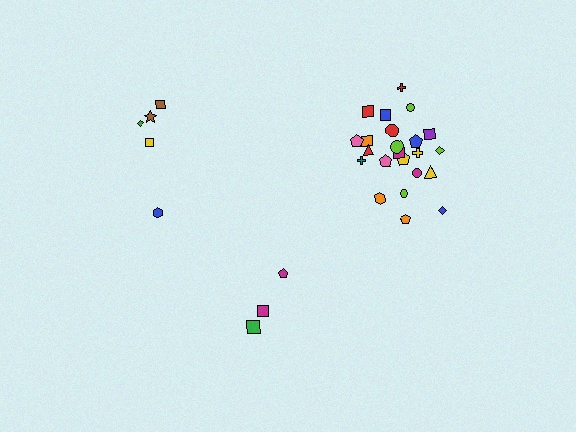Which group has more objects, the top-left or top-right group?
The top-right group.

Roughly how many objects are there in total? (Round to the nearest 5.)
Roughly 35 objects in total.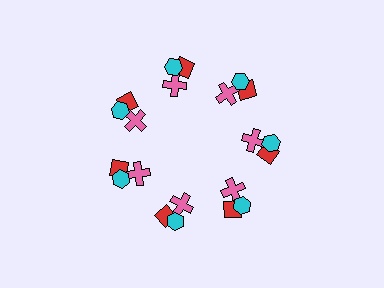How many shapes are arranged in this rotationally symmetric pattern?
There are 21 shapes, arranged in 7 groups of 3.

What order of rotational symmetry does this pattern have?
This pattern has 7-fold rotational symmetry.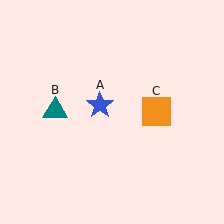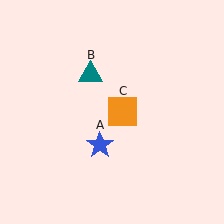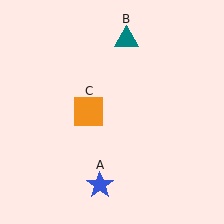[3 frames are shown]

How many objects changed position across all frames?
3 objects changed position: blue star (object A), teal triangle (object B), orange square (object C).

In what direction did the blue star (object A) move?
The blue star (object A) moved down.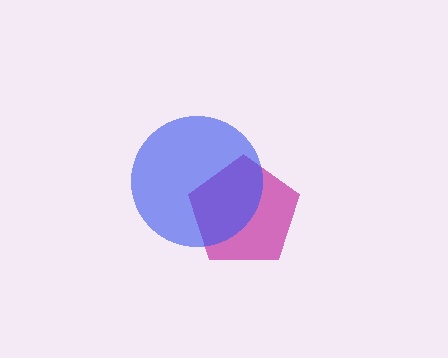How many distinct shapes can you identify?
There are 2 distinct shapes: a magenta pentagon, a blue circle.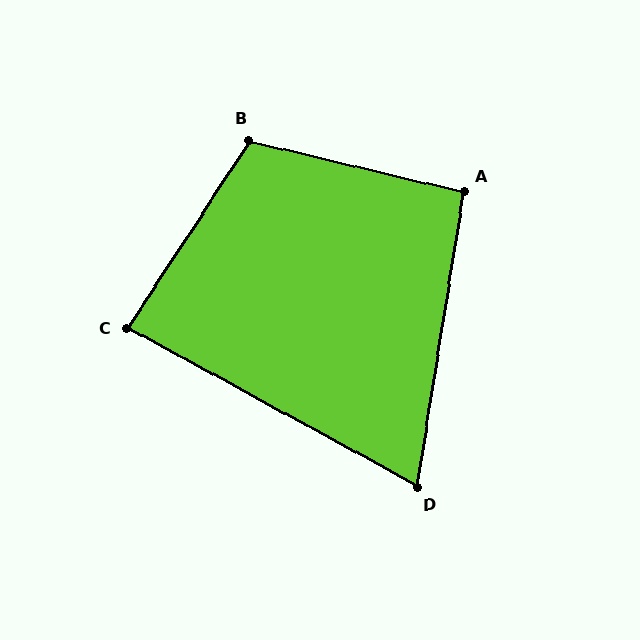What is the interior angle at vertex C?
Approximately 86 degrees (approximately right).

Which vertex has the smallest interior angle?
D, at approximately 70 degrees.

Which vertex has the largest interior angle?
B, at approximately 110 degrees.